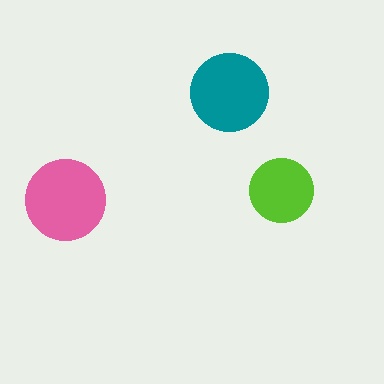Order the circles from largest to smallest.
the pink one, the teal one, the lime one.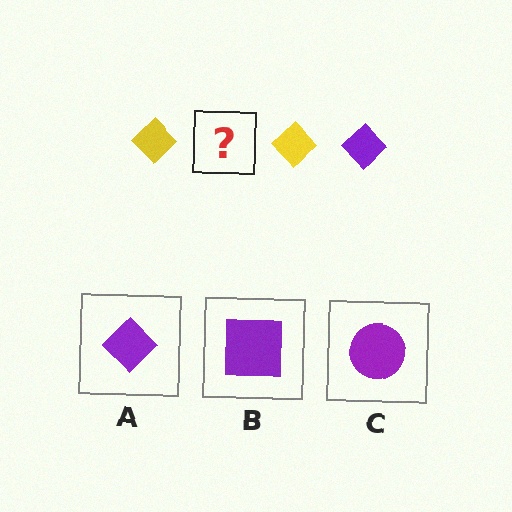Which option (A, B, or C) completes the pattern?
A.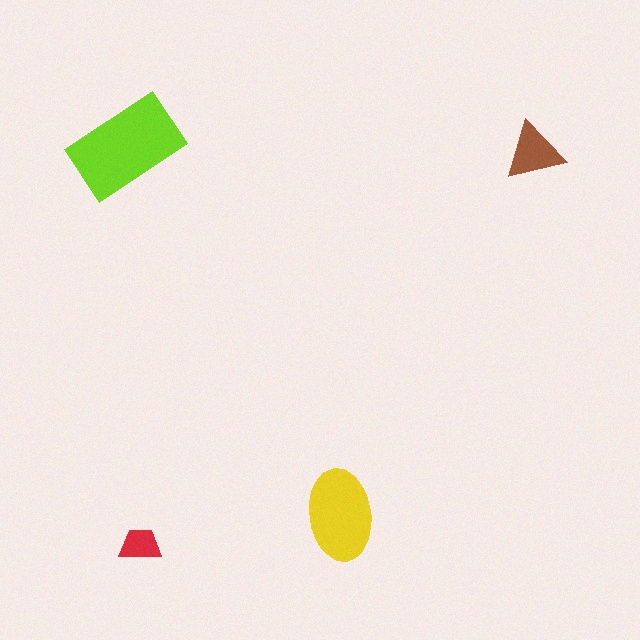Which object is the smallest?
The red trapezoid.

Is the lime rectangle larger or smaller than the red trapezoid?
Larger.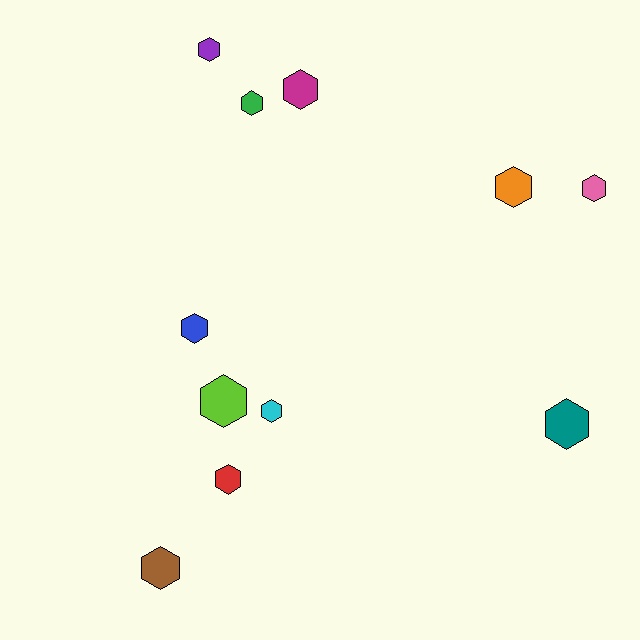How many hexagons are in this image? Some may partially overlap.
There are 11 hexagons.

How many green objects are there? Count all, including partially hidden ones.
There is 1 green object.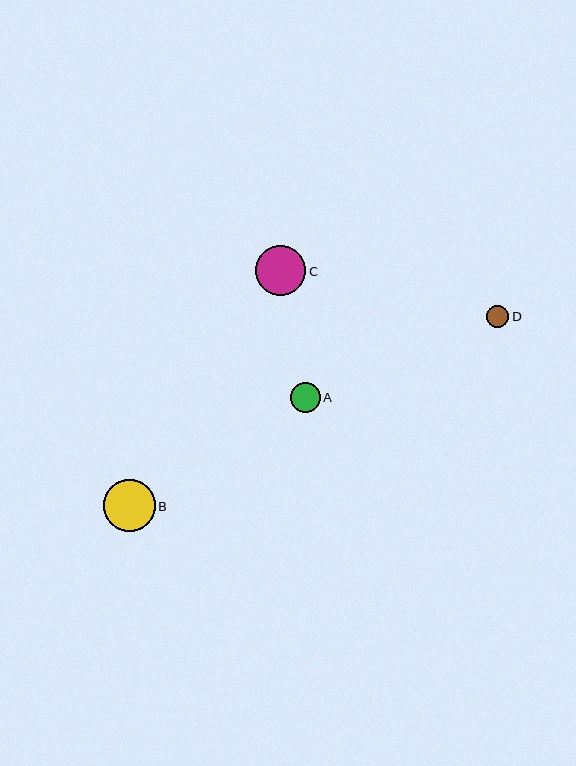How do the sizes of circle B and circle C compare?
Circle B and circle C are approximately the same size.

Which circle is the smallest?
Circle D is the smallest with a size of approximately 22 pixels.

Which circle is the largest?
Circle B is the largest with a size of approximately 52 pixels.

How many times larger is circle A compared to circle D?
Circle A is approximately 1.4 times the size of circle D.